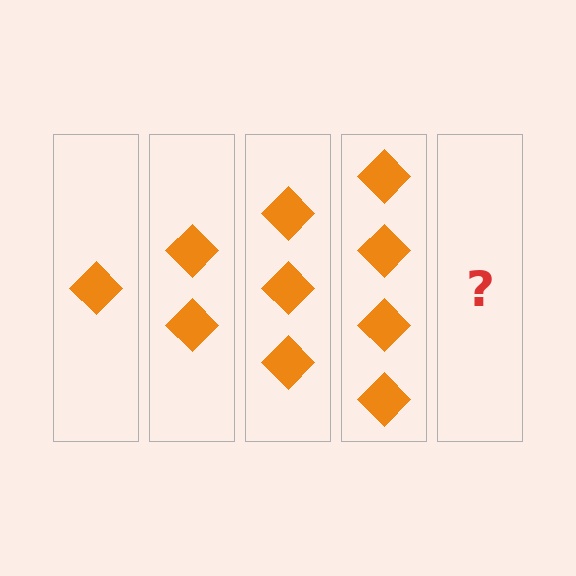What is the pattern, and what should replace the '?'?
The pattern is that each step adds one more diamond. The '?' should be 5 diamonds.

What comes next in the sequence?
The next element should be 5 diamonds.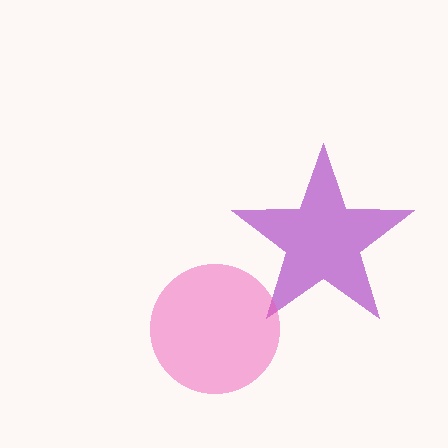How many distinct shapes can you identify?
There are 2 distinct shapes: a purple star, a pink circle.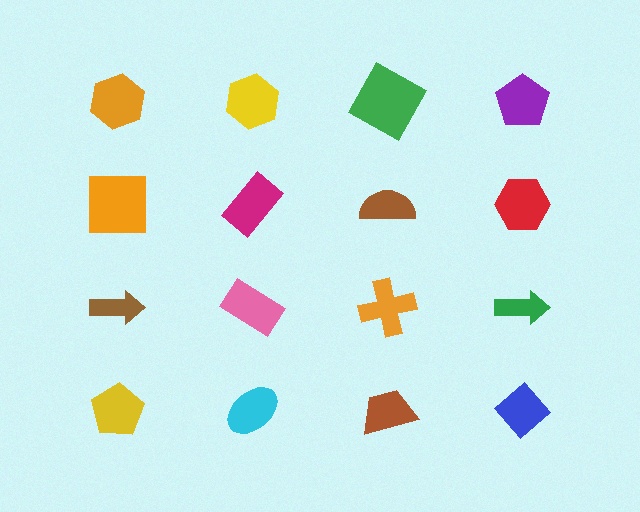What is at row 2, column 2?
A magenta rectangle.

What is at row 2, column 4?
A red hexagon.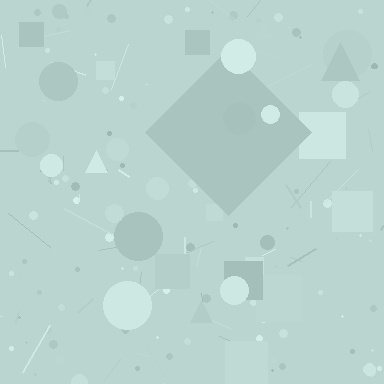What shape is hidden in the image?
A diamond is hidden in the image.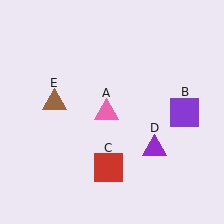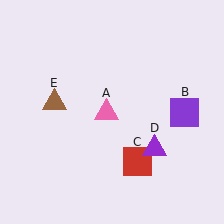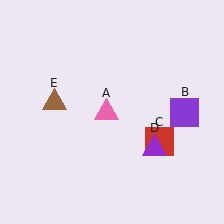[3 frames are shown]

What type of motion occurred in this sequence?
The red square (object C) rotated counterclockwise around the center of the scene.